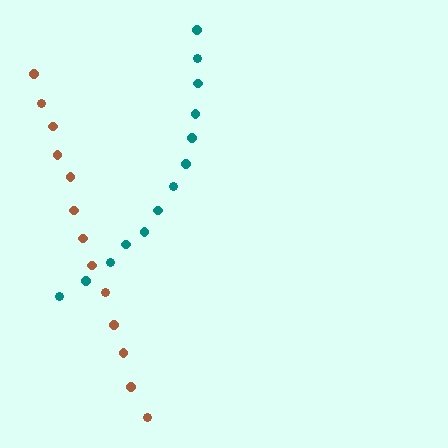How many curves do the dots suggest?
There are 2 distinct paths.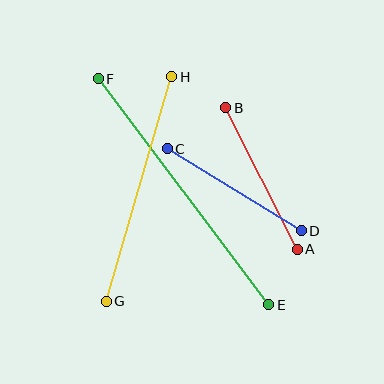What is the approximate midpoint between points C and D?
The midpoint is at approximately (234, 190) pixels.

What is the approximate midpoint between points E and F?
The midpoint is at approximately (183, 192) pixels.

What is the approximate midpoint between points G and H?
The midpoint is at approximately (139, 189) pixels.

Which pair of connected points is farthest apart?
Points E and F are farthest apart.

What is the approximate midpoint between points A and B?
The midpoint is at approximately (262, 179) pixels.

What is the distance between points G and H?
The distance is approximately 234 pixels.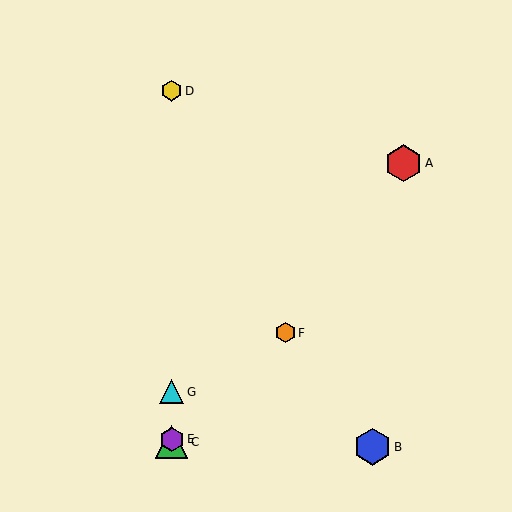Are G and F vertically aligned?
No, G is at x≈172 and F is at x≈285.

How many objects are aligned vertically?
4 objects (C, D, E, G) are aligned vertically.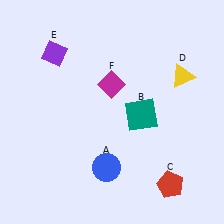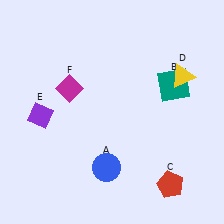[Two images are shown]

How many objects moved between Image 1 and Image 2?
3 objects moved between the two images.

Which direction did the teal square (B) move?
The teal square (B) moved right.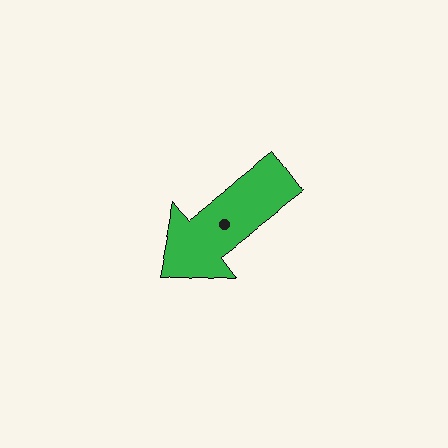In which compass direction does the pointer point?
Southwest.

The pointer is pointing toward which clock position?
Roughly 8 o'clock.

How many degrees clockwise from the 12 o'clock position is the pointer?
Approximately 232 degrees.